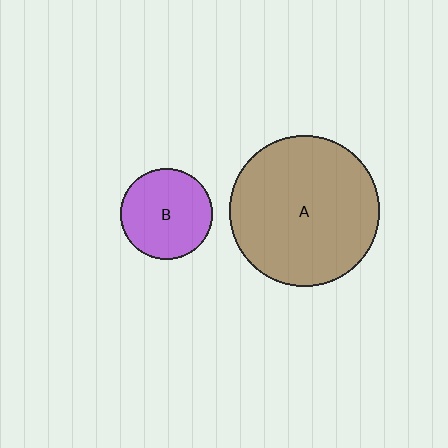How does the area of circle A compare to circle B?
Approximately 2.7 times.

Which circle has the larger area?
Circle A (brown).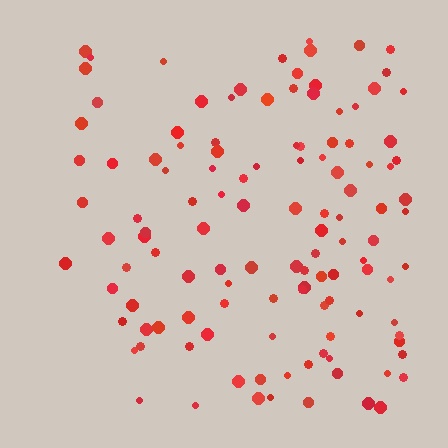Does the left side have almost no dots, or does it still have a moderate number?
Still a moderate number, just noticeably fewer than the right.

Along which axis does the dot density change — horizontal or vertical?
Horizontal.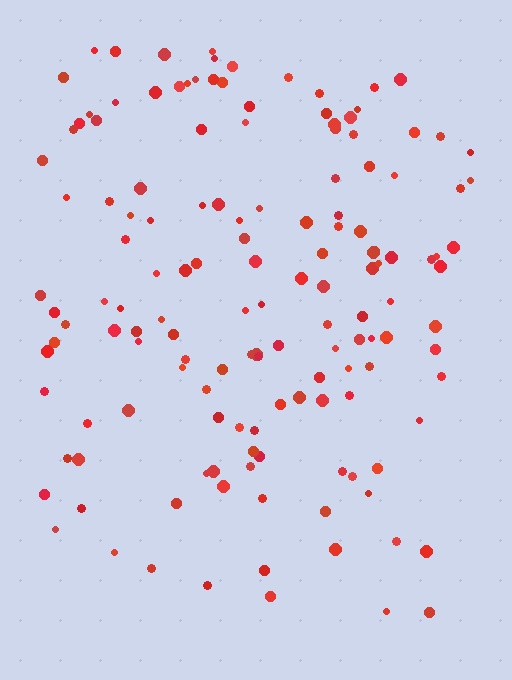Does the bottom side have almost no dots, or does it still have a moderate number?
Still a moderate number, just noticeably fewer than the top.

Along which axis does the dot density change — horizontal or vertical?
Vertical.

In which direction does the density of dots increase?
From bottom to top, with the top side densest.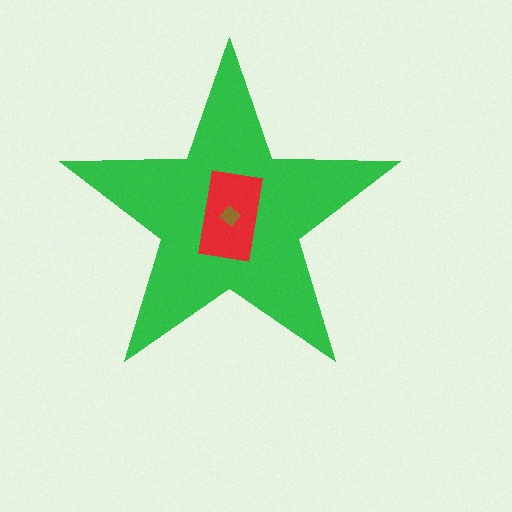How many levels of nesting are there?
3.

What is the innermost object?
The brown diamond.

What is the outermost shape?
The green star.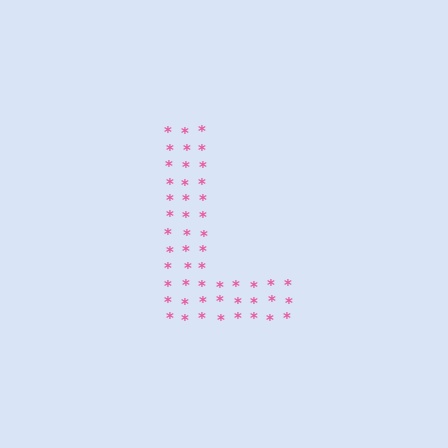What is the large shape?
The large shape is the letter L.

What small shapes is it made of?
It is made of small asterisks.